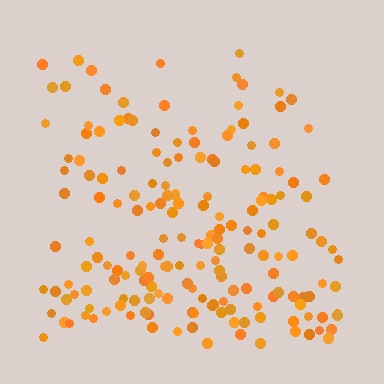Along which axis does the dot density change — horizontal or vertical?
Vertical.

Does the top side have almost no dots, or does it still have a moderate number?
Still a moderate number, just noticeably fewer than the bottom.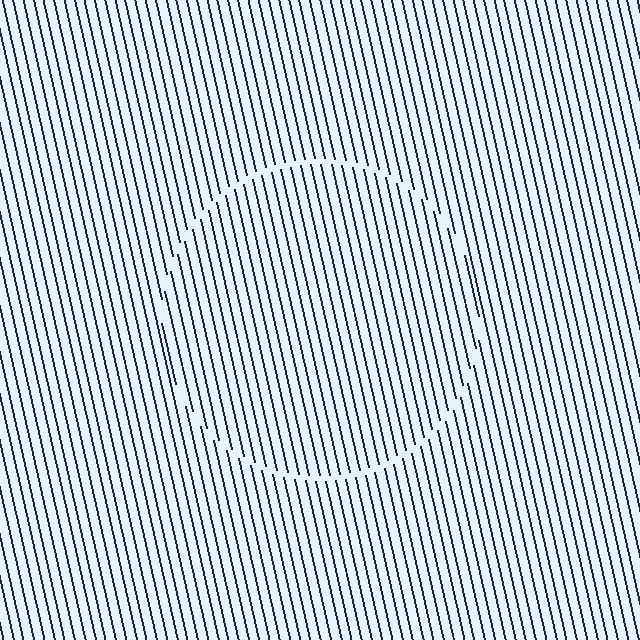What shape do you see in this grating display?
An illusory circle. The interior of the shape contains the same grating, shifted by half a period — the contour is defined by the phase discontinuity where line-ends from the inner and outer gratings abut.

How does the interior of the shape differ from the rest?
The interior of the shape contains the same grating, shifted by half a period — the contour is defined by the phase discontinuity where line-ends from the inner and outer gratings abut.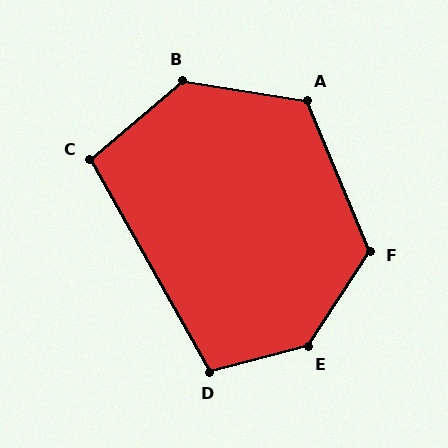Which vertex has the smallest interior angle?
C, at approximately 101 degrees.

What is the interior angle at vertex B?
Approximately 131 degrees (obtuse).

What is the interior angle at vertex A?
Approximately 122 degrees (obtuse).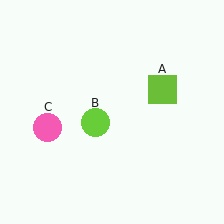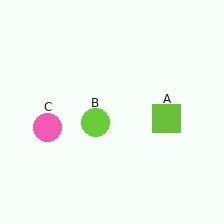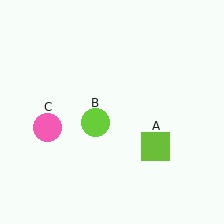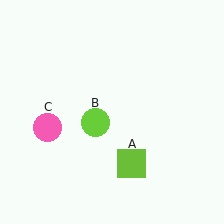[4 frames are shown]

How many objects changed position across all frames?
1 object changed position: lime square (object A).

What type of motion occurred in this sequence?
The lime square (object A) rotated clockwise around the center of the scene.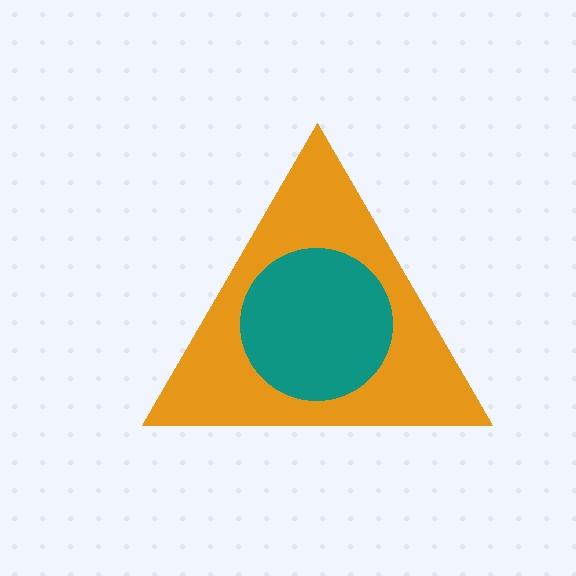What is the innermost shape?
The teal circle.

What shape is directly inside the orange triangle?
The teal circle.